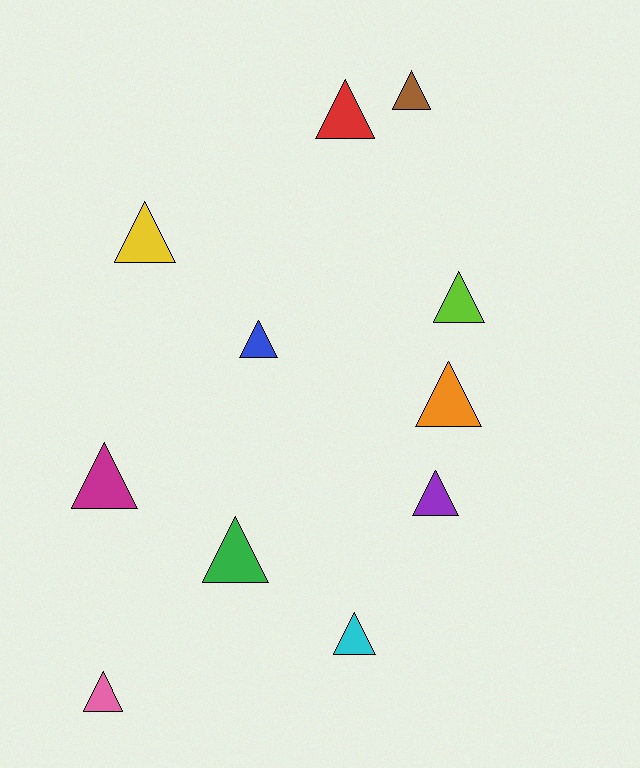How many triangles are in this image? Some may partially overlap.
There are 11 triangles.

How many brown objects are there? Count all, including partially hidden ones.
There is 1 brown object.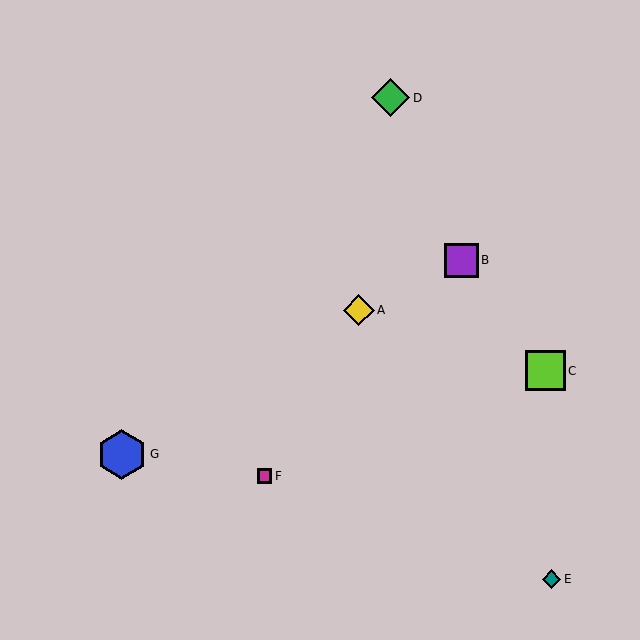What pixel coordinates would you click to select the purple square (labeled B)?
Click at (461, 260) to select the purple square B.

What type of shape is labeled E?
Shape E is a teal diamond.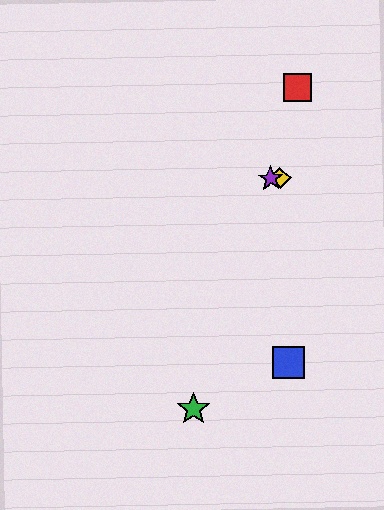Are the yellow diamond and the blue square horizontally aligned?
No, the yellow diamond is at y≈178 and the blue square is at y≈363.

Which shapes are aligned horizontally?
The yellow diamond, the purple star are aligned horizontally.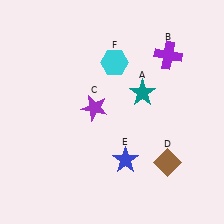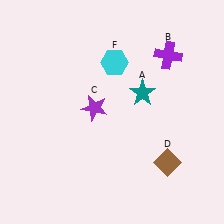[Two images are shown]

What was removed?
The blue star (E) was removed in Image 2.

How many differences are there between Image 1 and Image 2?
There is 1 difference between the two images.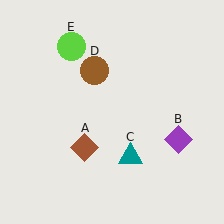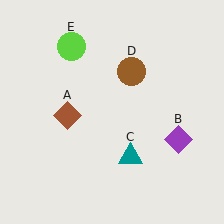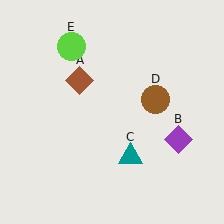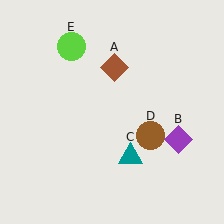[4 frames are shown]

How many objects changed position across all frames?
2 objects changed position: brown diamond (object A), brown circle (object D).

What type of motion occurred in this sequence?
The brown diamond (object A), brown circle (object D) rotated clockwise around the center of the scene.